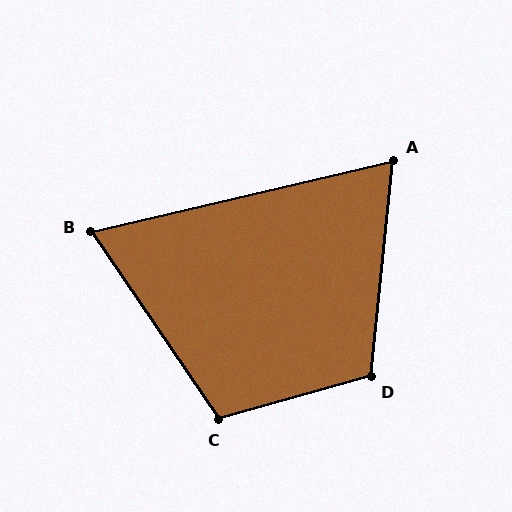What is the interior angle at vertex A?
Approximately 71 degrees (acute).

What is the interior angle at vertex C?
Approximately 109 degrees (obtuse).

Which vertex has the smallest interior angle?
B, at approximately 69 degrees.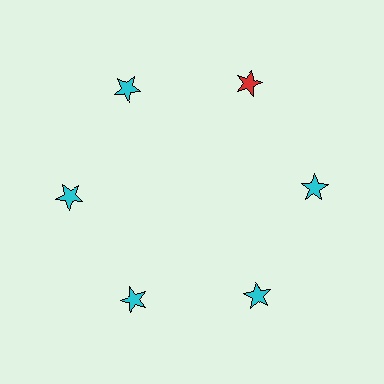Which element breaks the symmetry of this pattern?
The red star at roughly the 1 o'clock position breaks the symmetry. All other shapes are cyan stars.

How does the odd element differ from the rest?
It has a different color: red instead of cyan.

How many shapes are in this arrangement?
There are 6 shapes arranged in a ring pattern.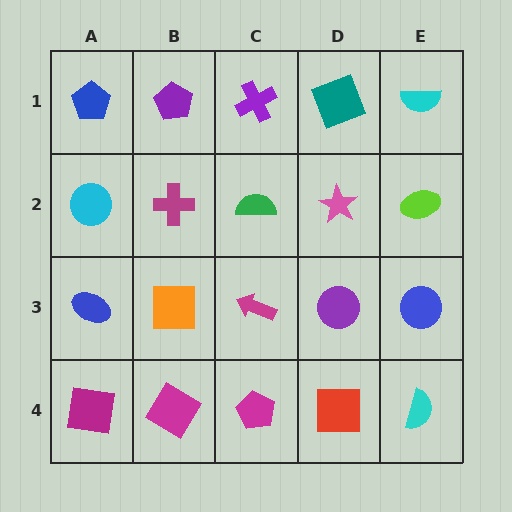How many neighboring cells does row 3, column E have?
3.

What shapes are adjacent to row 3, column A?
A cyan circle (row 2, column A), a magenta square (row 4, column A), an orange square (row 3, column B).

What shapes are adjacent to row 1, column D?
A pink star (row 2, column D), a purple cross (row 1, column C), a cyan semicircle (row 1, column E).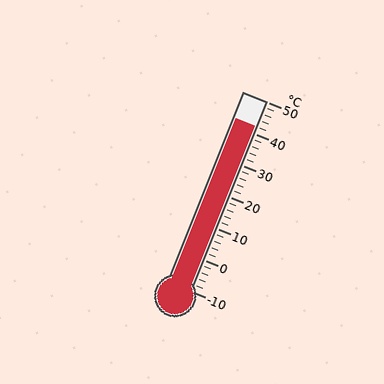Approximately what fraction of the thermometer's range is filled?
The thermometer is filled to approximately 85% of its range.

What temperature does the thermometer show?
The thermometer shows approximately 42°C.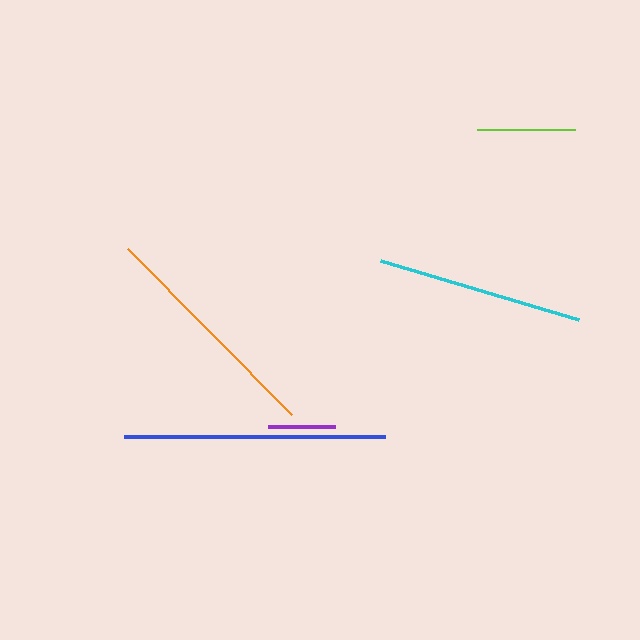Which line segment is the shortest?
The purple line is the shortest at approximately 67 pixels.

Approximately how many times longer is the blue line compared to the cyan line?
The blue line is approximately 1.3 times the length of the cyan line.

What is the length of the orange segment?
The orange segment is approximately 233 pixels long.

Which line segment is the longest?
The blue line is the longest at approximately 262 pixels.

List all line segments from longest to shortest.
From longest to shortest: blue, orange, cyan, lime, purple.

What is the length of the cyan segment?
The cyan segment is approximately 206 pixels long.